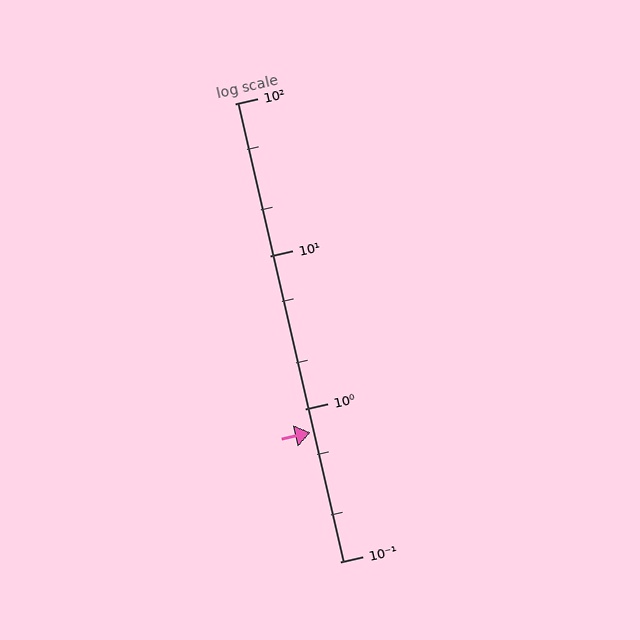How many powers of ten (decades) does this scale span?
The scale spans 3 decades, from 0.1 to 100.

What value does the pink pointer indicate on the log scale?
The pointer indicates approximately 0.7.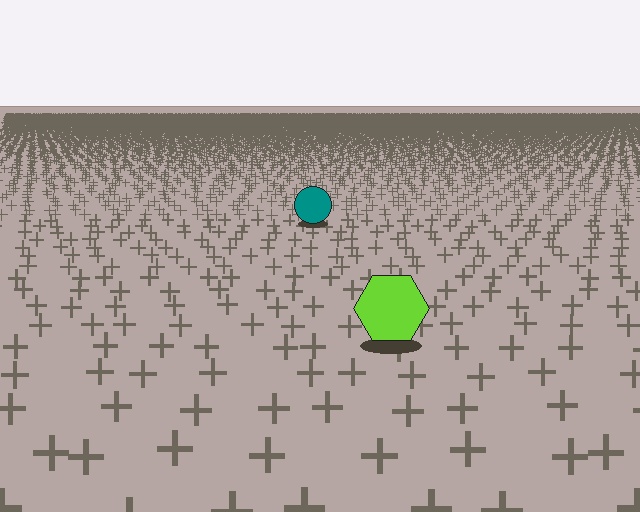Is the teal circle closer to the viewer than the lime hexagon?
No. The lime hexagon is closer — you can tell from the texture gradient: the ground texture is coarser near it.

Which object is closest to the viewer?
The lime hexagon is closest. The texture marks near it are larger and more spread out.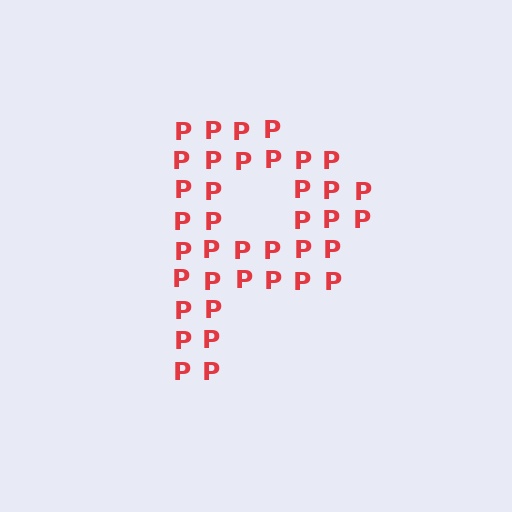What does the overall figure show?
The overall figure shows the letter P.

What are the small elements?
The small elements are letter P's.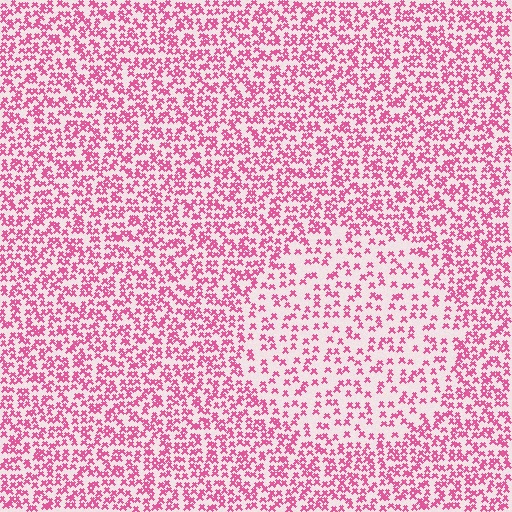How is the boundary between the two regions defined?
The boundary is defined by a change in element density (approximately 1.9x ratio). All elements are the same color, size, and shape.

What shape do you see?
I see a circle.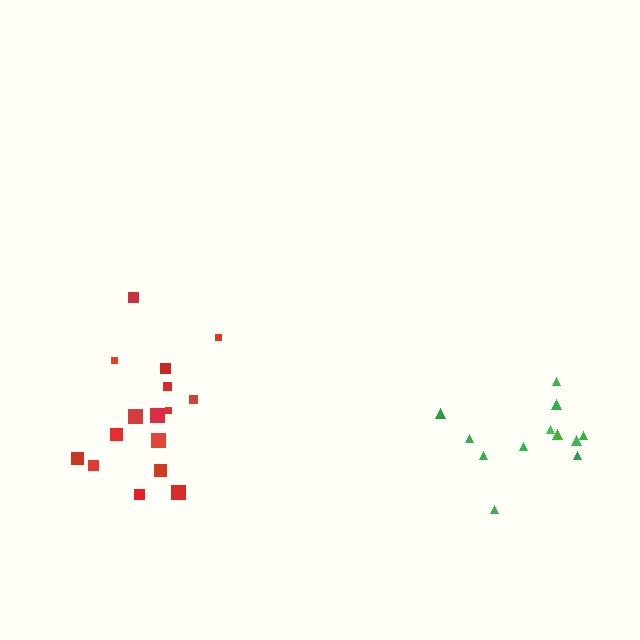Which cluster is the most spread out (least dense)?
Green.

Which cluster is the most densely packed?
Red.